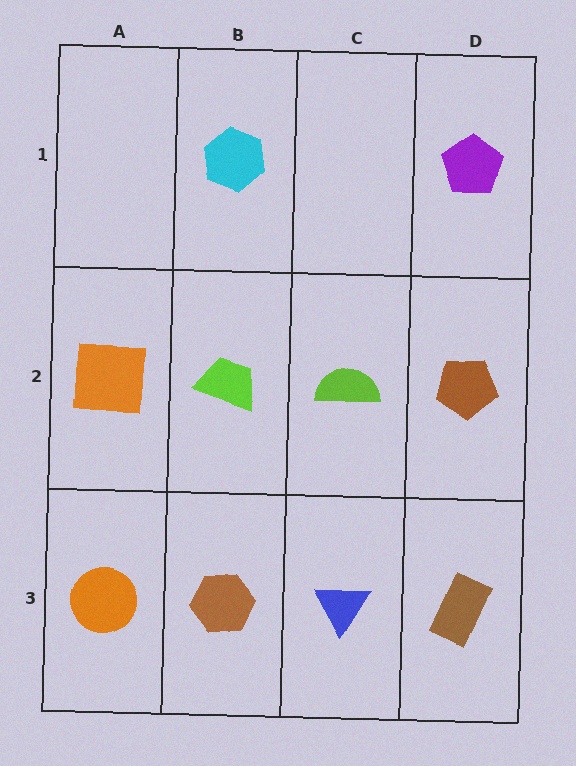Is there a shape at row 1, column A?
No, that cell is empty.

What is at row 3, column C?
A blue triangle.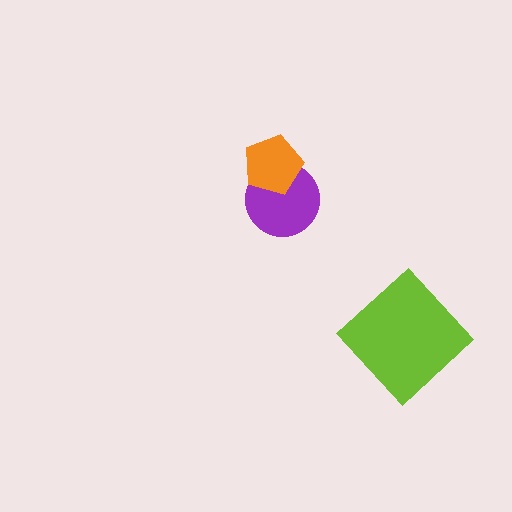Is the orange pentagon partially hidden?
No, no other shape covers it.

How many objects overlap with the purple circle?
1 object overlaps with the purple circle.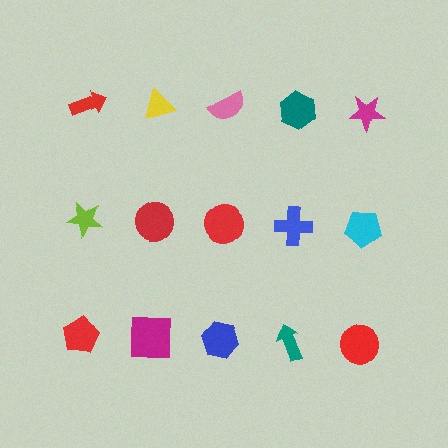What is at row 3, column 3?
A blue hexagon.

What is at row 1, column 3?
A pink semicircle.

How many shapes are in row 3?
5 shapes.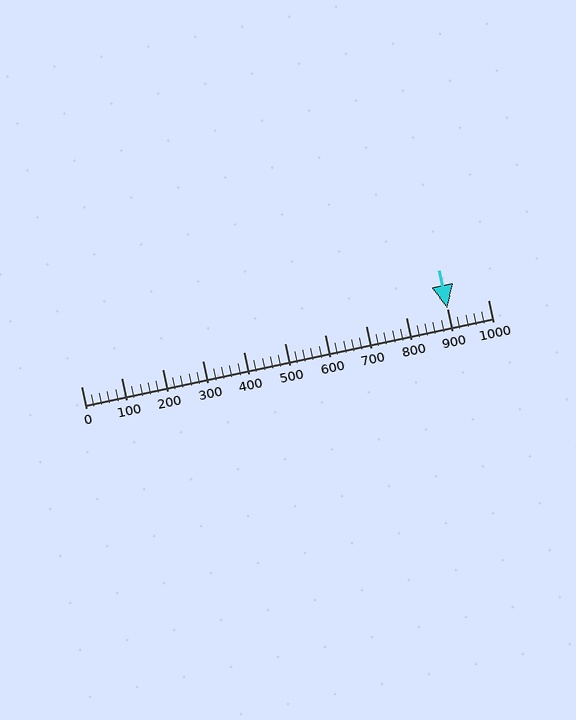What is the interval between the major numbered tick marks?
The major tick marks are spaced 100 units apart.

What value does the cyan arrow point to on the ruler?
The cyan arrow points to approximately 900.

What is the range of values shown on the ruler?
The ruler shows values from 0 to 1000.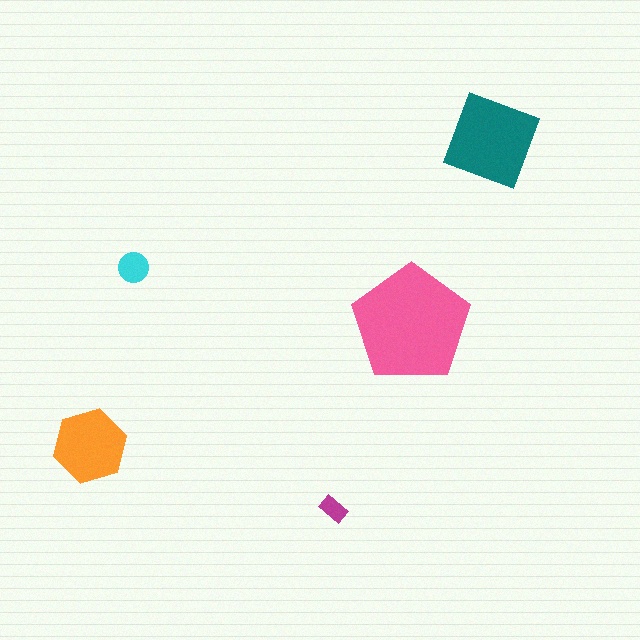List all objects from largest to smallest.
The pink pentagon, the teal square, the orange hexagon, the cyan circle, the magenta rectangle.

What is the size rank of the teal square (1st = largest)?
2nd.